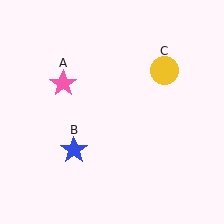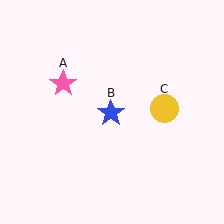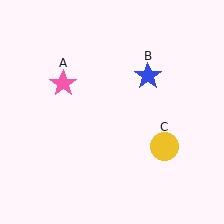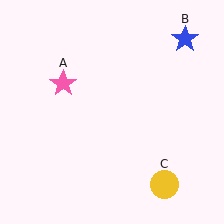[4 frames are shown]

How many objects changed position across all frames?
2 objects changed position: blue star (object B), yellow circle (object C).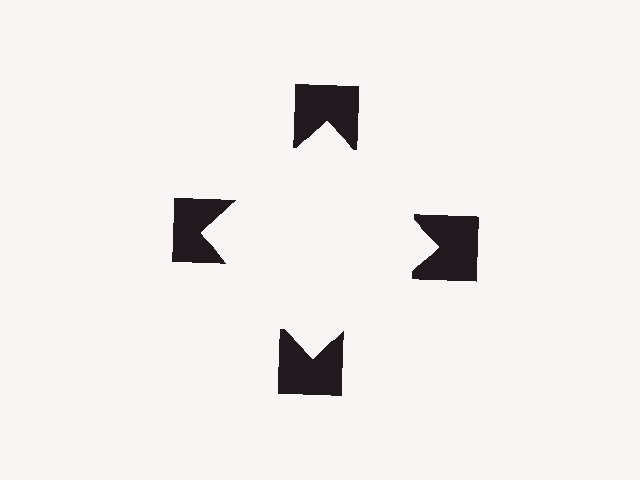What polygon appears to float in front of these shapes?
An illusory square — its edges are inferred from the aligned wedge cuts in the notched squares, not physically drawn.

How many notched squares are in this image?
There are 4 — one at each vertex of the illusory square.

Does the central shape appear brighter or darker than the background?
It typically appears slightly brighter than the background, even though no actual brightness change is drawn.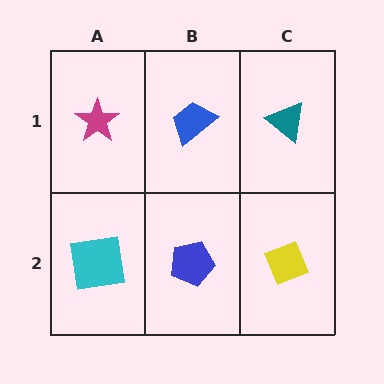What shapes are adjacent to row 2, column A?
A magenta star (row 1, column A), a blue pentagon (row 2, column B).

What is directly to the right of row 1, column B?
A teal triangle.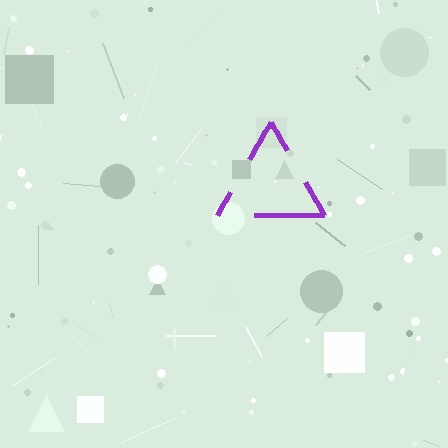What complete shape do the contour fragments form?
The contour fragments form a triangle.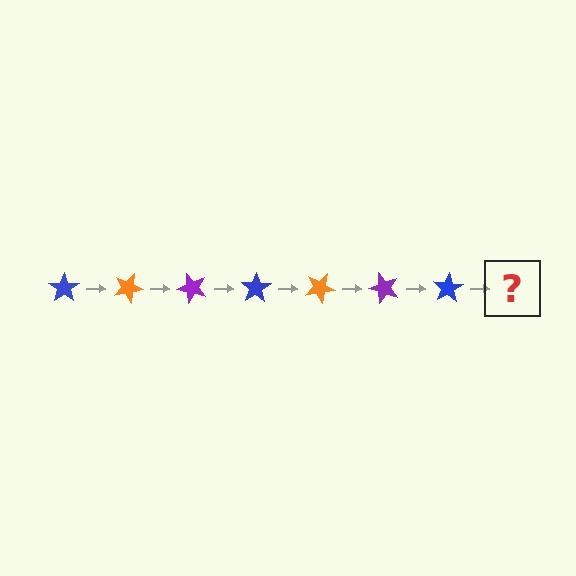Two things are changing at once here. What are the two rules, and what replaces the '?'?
The two rules are that it rotates 25 degrees each step and the color cycles through blue, orange, and purple. The '?' should be an orange star, rotated 175 degrees from the start.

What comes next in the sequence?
The next element should be an orange star, rotated 175 degrees from the start.